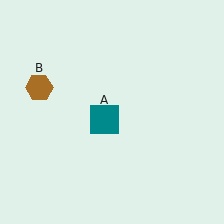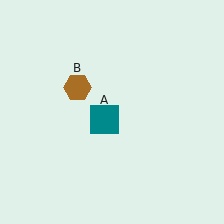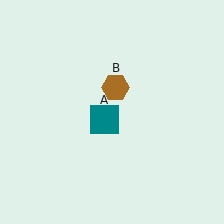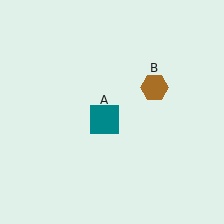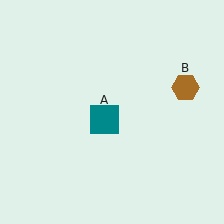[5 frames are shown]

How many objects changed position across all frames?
1 object changed position: brown hexagon (object B).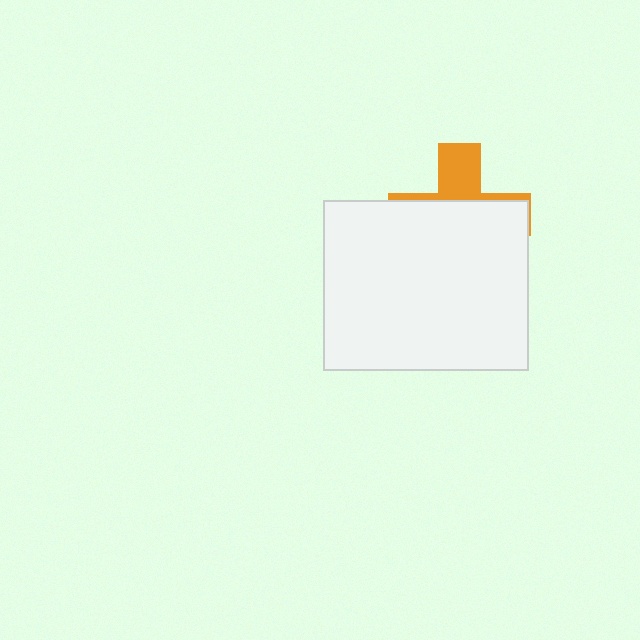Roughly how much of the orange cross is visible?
A small part of it is visible (roughly 30%).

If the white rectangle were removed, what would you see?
You would see the complete orange cross.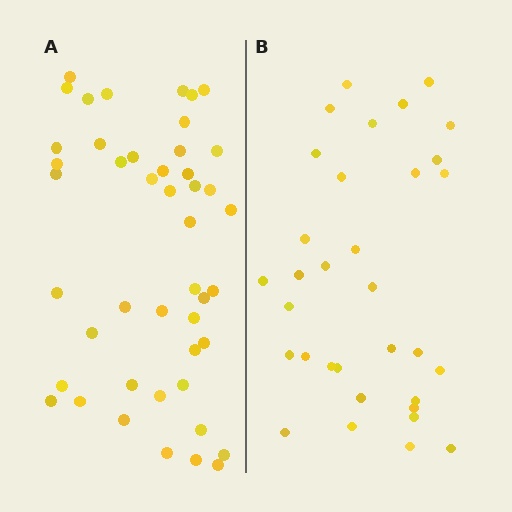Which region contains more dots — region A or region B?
Region A (the left region) has more dots.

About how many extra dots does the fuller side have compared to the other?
Region A has approximately 15 more dots than region B.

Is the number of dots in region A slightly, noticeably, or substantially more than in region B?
Region A has noticeably more, but not dramatically so. The ratio is roughly 1.4 to 1.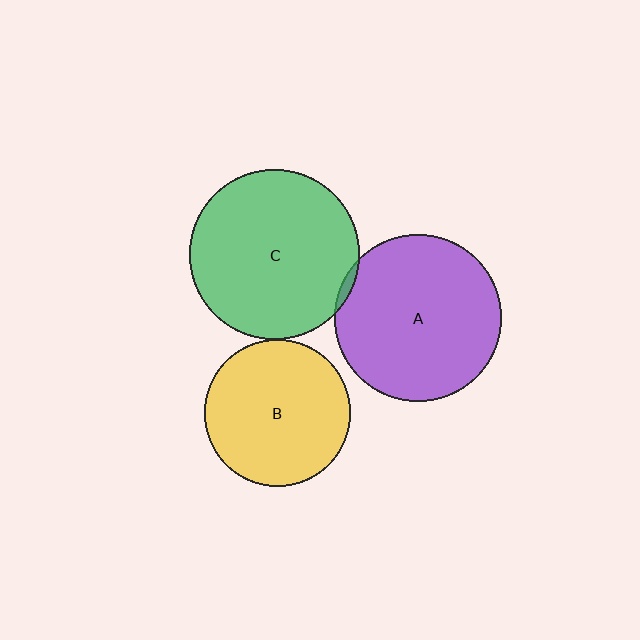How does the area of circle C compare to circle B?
Approximately 1.3 times.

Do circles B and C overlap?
Yes.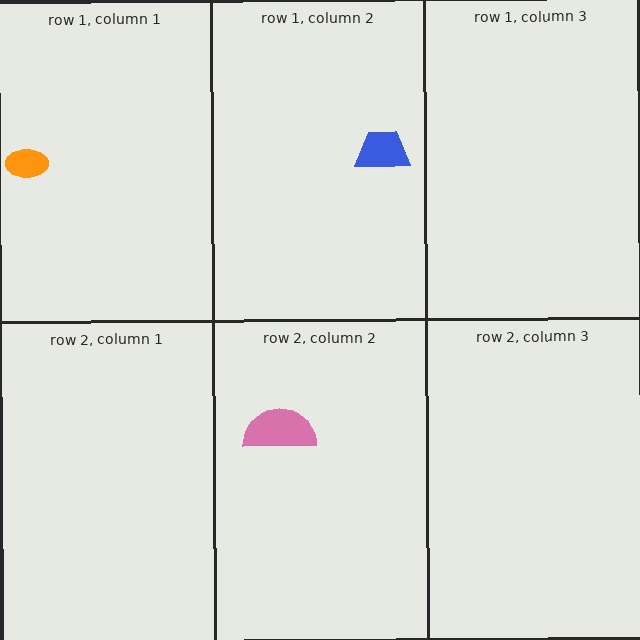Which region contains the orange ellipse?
The row 1, column 1 region.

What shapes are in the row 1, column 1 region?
The orange ellipse.